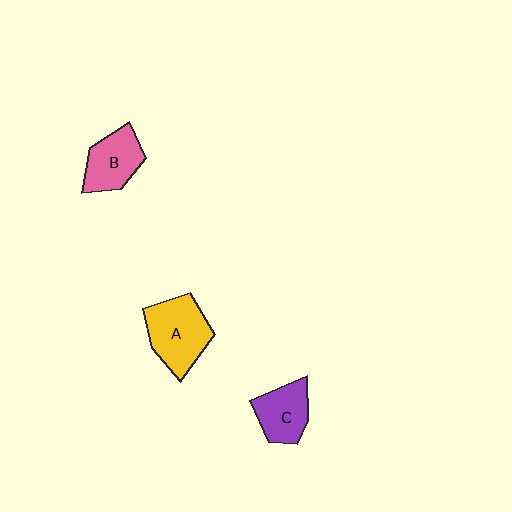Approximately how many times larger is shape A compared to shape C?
Approximately 1.4 times.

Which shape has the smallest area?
Shape C (purple).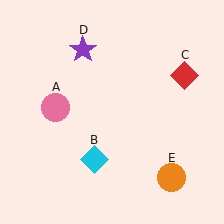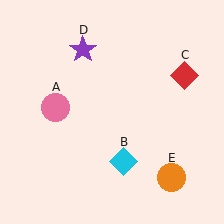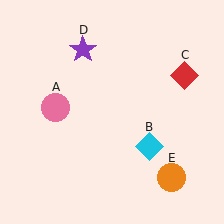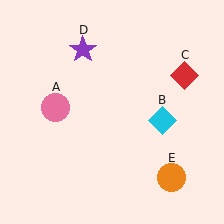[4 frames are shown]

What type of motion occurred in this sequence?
The cyan diamond (object B) rotated counterclockwise around the center of the scene.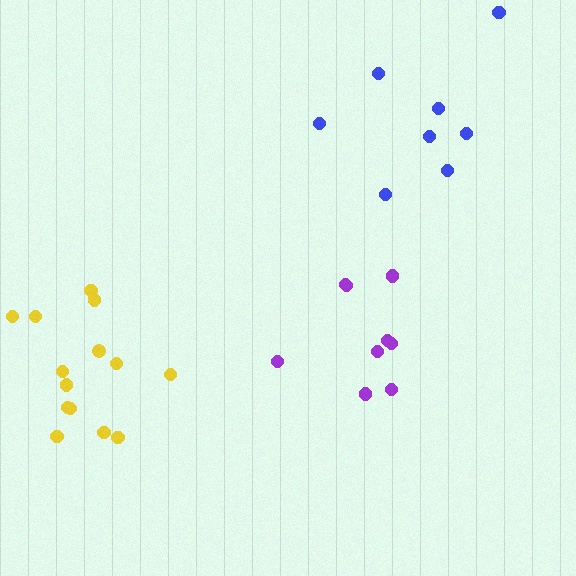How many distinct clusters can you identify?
There are 3 distinct clusters.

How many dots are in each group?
Group 1: 9 dots, Group 2: 14 dots, Group 3: 8 dots (31 total).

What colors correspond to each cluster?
The clusters are colored: purple, yellow, blue.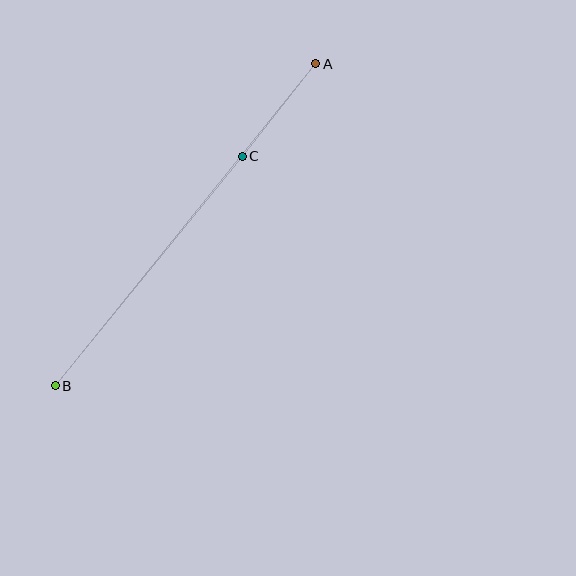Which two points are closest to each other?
Points A and C are closest to each other.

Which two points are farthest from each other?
Points A and B are farthest from each other.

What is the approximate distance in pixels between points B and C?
The distance between B and C is approximately 296 pixels.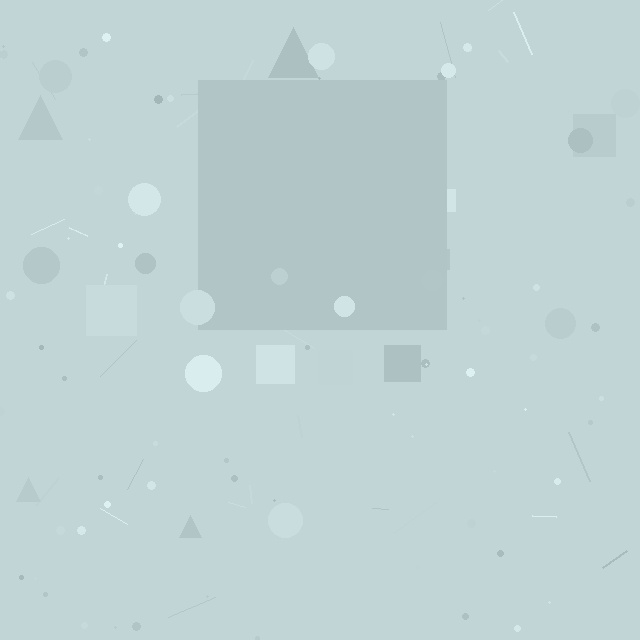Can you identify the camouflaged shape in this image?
The camouflaged shape is a square.